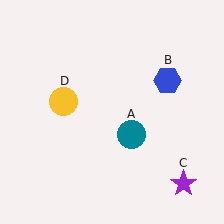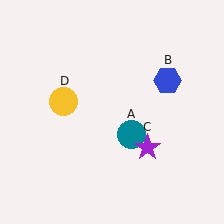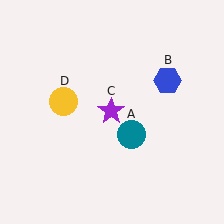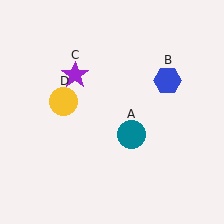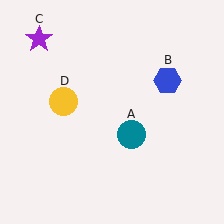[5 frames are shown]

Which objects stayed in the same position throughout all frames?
Teal circle (object A) and blue hexagon (object B) and yellow circle (object D) remained stationary.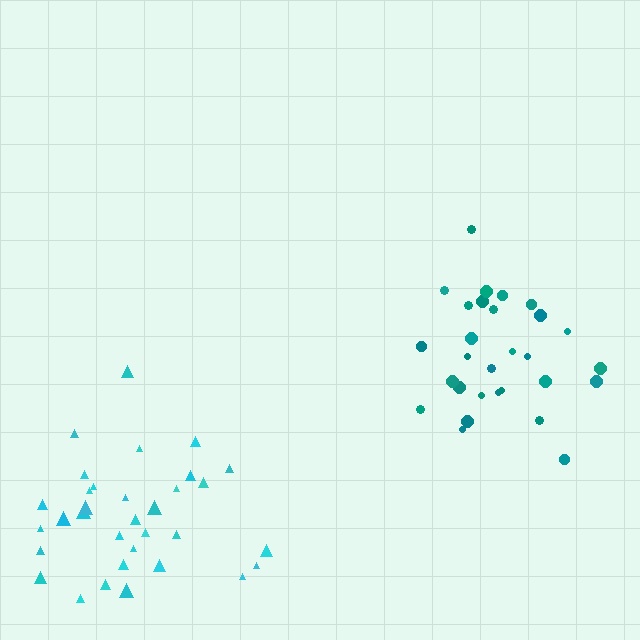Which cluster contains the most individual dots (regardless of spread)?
Cyan (33).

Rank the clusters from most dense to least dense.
teal, cyan.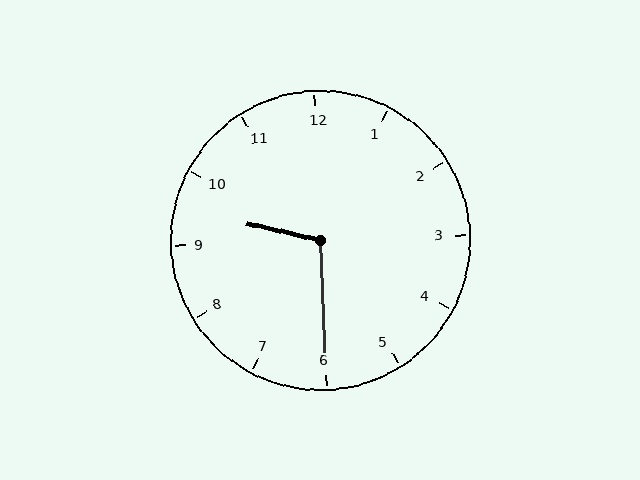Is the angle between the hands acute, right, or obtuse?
It is obtuse.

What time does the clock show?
9:30.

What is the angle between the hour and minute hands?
Approximately 105 degrees.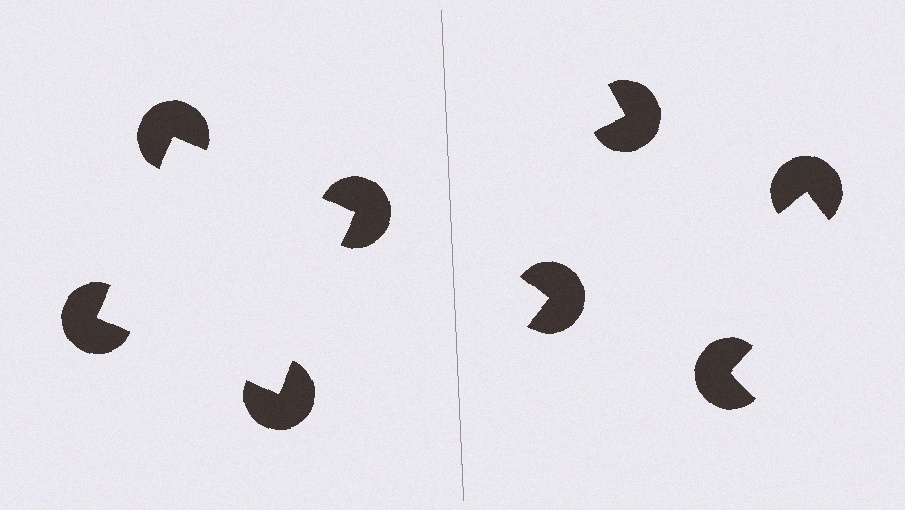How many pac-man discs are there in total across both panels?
8 — 4 on each side.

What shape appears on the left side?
An illusory square.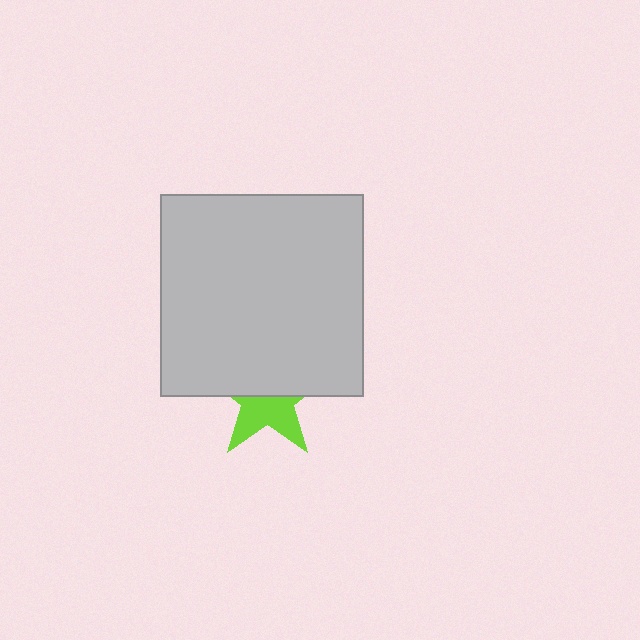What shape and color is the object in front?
The object in front is a light gray square.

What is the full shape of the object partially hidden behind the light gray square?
The partially hidden object is a lime star.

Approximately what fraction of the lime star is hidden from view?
Roughly 54% of the lime star is hidden behind the light gray square.